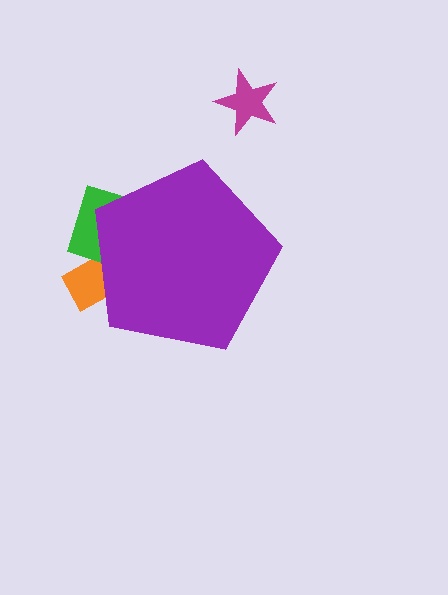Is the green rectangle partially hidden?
Yes, the green rectangle is partially hidden behind the purple pentagon.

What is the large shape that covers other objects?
A purple pentagon.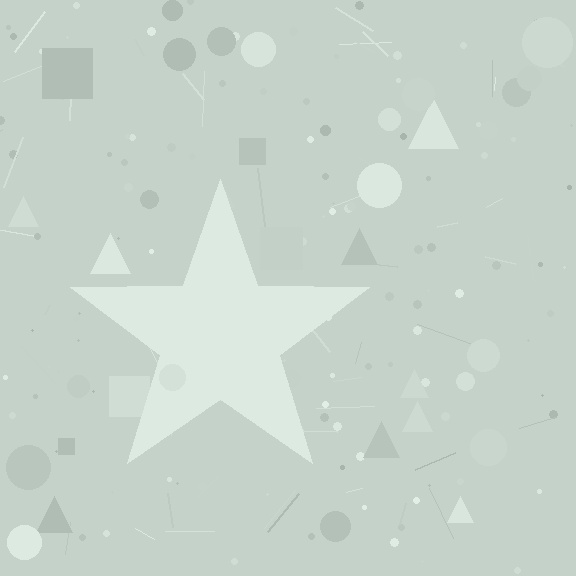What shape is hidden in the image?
A star is hidden in the image.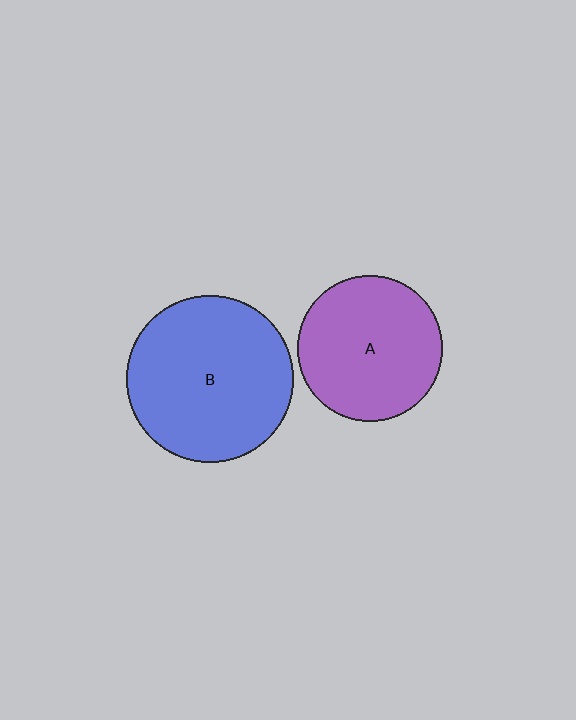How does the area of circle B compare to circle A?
Approximately 1.3 times.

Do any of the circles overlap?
No, none of the circles overlap.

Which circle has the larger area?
Circle B (blue).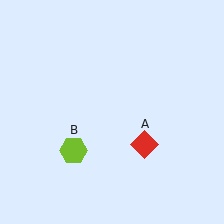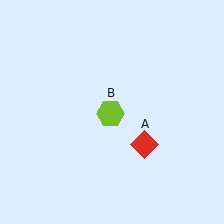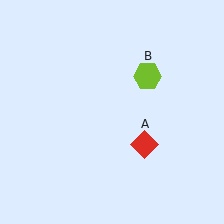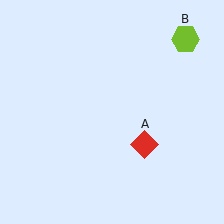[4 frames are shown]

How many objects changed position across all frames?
1 object changed position: lime hexagon (object B).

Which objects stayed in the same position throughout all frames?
Red diamond (object A) remained stationary.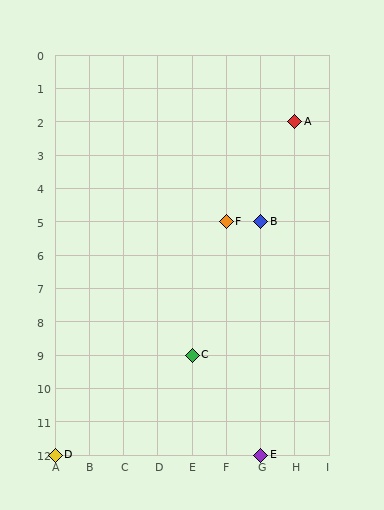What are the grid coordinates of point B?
Point B is at grid coordinates (G, 5).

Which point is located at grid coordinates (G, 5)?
Point B is at (G, 5).